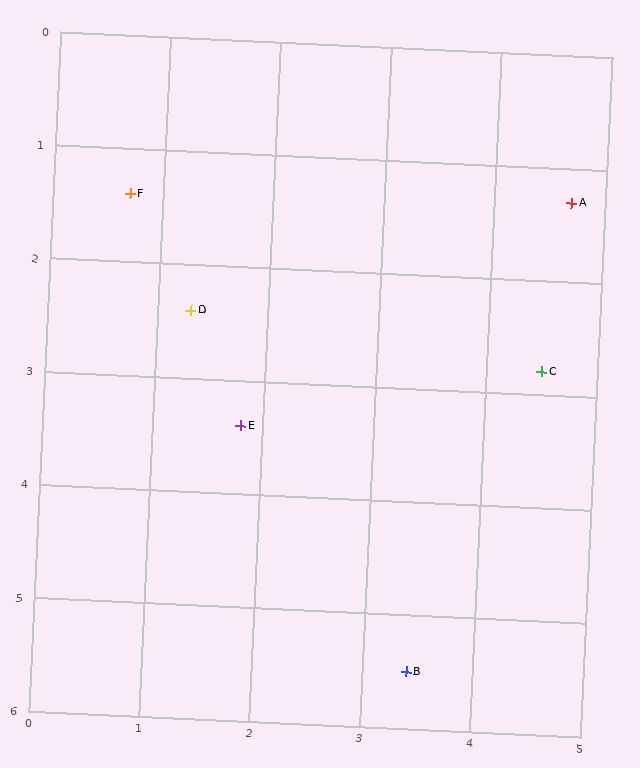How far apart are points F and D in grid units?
Points F and D are about 1.2 grid units apart.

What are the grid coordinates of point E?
Point E is at approximately (1.8, 3.4).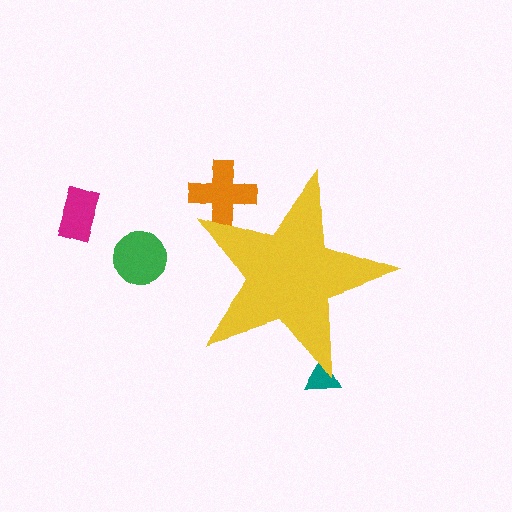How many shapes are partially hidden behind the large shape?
2 shapes are partially hidden.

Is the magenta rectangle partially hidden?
No, the magenta rectangle is fully visible.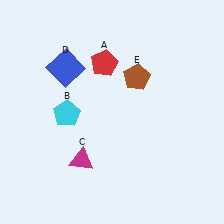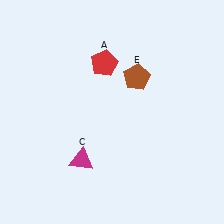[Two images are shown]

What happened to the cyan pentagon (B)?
The cyan pentagon (B) was removed in Image 2. It was in the bottom-left area of Image 1.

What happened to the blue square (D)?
The blue square (D) was removed in Image 2. It was in the top-left area of Image 1.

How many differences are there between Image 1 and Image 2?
There are 2 differences between the two images.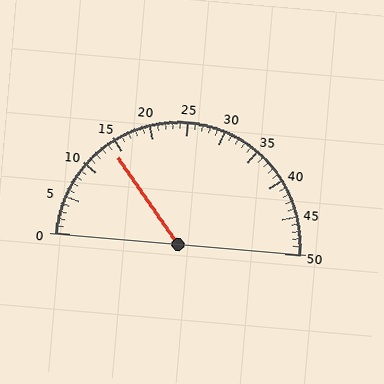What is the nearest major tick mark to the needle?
The nearest major tick mark is 15.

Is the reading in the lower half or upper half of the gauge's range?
The reading is in the lower half of the range (0 to 50).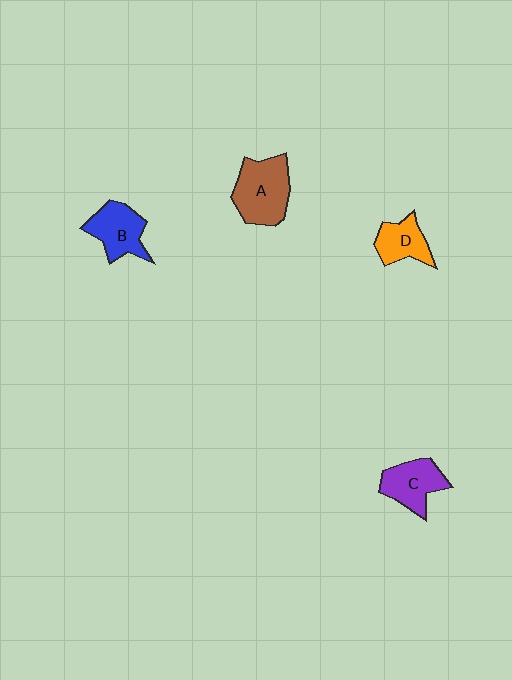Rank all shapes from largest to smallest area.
From largest to smallest: A (brown), B (blue), C (purple), D (orange).